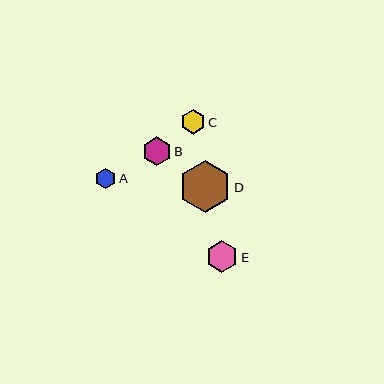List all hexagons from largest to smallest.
From largest to smallest: D, E, B, C, A.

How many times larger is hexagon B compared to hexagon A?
Hexagon B is approximately 1.4 times the size of hexagon A.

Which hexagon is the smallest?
Hexagon A is the smallest with a size of approximately 20 pixels.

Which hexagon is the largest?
Hexagon D is the largest with a size of approximately 52 pixels.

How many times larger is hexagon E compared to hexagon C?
Hexagon E is approximately 1.3 times the size of hexagon C.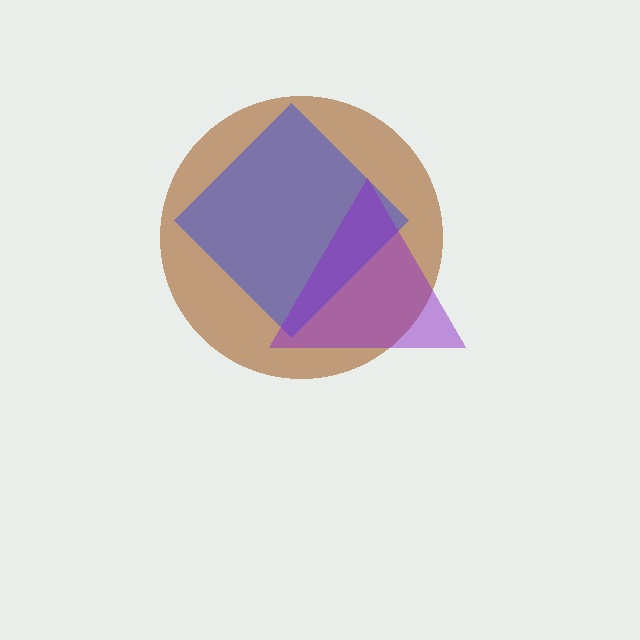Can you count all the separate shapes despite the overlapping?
Yes, there are 3 separate shapes.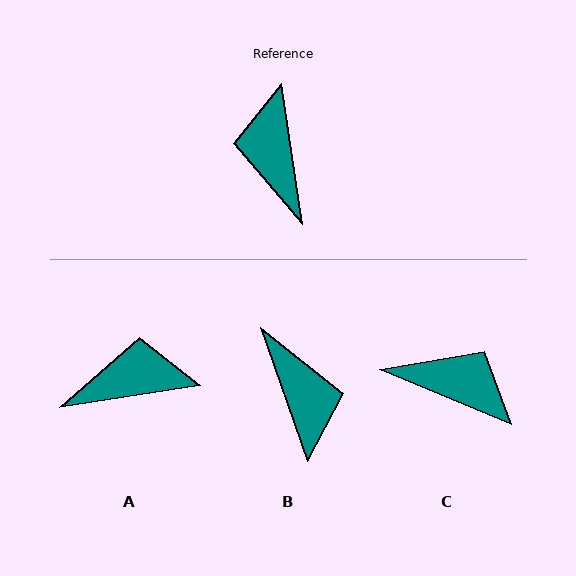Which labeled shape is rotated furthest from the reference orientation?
B, about 169 degrees away.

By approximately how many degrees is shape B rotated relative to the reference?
Approximately 169 degrees clockwise.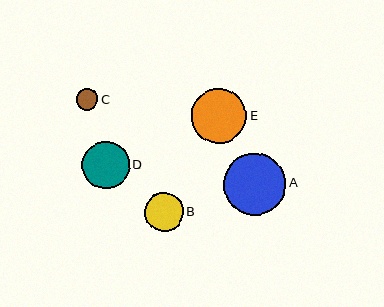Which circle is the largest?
Circle A is the largest with a size of approximately 62 pixels.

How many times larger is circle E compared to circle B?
Circle E is approximately 1.4 times the size of circle B.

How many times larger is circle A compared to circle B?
Circle A is approximately 1.6 times the size of circle B.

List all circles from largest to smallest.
From largest to smallest: A, E, D, B, C.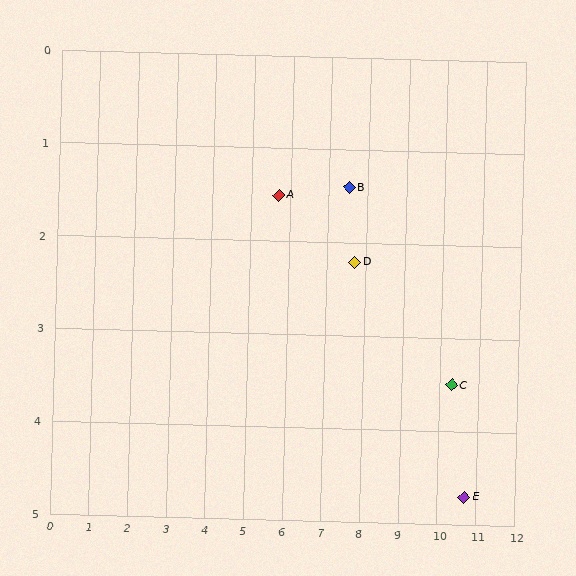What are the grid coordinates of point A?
Point A is at approximately (5.7, 1.5).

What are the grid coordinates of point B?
Point B is at approximately (7.5, 1.4).